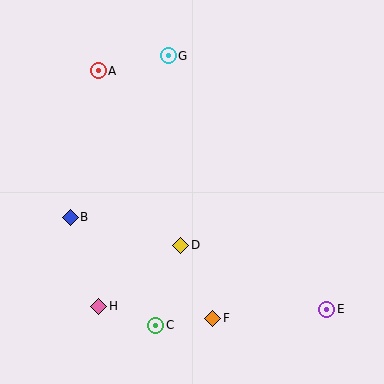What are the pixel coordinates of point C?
Point C is at (156, 325).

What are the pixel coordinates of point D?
Point D is at (181, 245).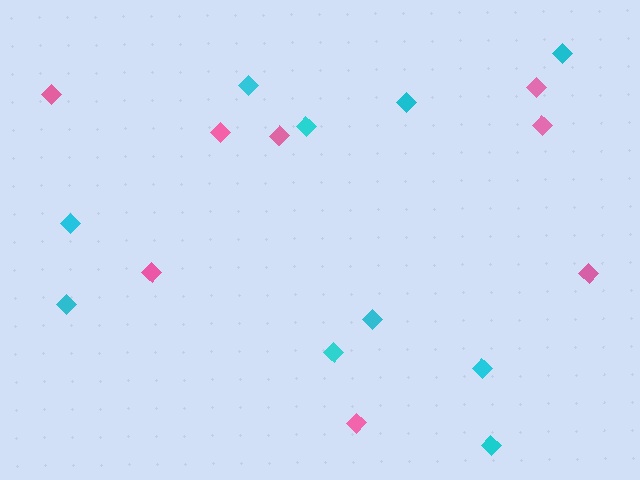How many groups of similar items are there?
There are 2 groups: one group of pink diamonds (8) and one group of cyan diamonds (10).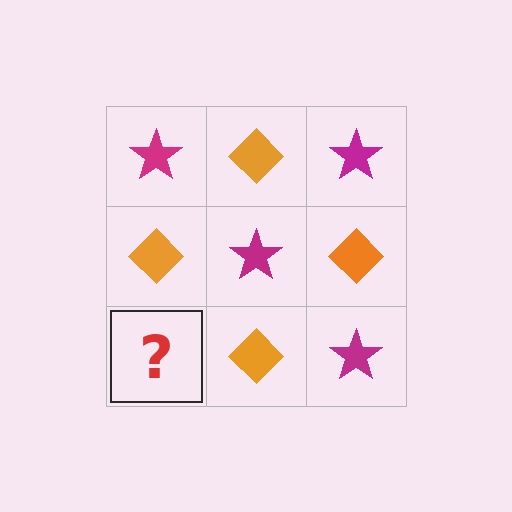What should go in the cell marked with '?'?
The missing cell should contain a magenta star.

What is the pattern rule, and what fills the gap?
The rule is that it alternates magenta star and orange diamond in a checkerboard pattern. The gap should be filled with a magenta star.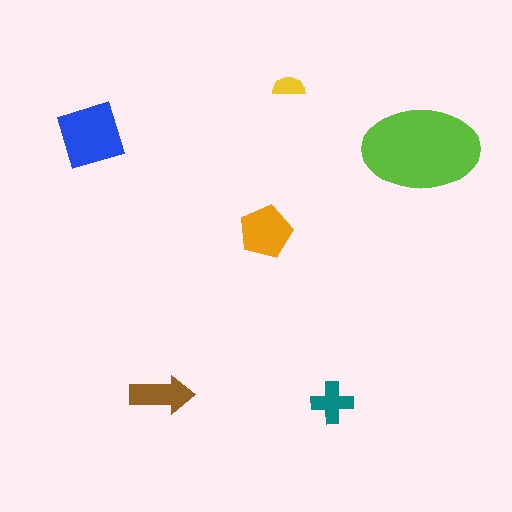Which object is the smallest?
The yellow semicircle.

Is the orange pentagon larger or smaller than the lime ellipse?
Smaller.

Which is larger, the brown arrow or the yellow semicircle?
The brown arrow.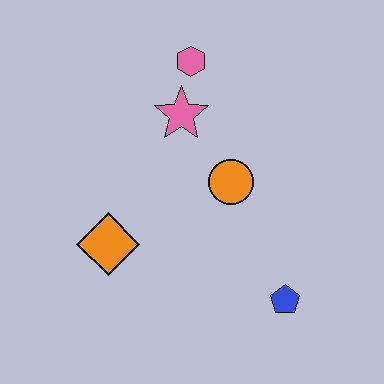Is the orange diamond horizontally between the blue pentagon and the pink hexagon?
No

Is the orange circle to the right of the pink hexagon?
Yes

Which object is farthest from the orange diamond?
The pink hexagon is farthest from the orange diamond.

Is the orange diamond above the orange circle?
No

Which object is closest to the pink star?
The pink hexagon is closest to the pink star.